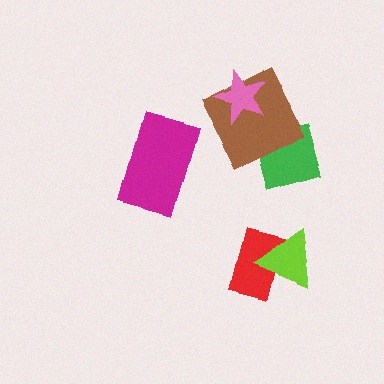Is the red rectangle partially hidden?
Yes, it is partially covered by another shape.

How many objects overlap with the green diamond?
1 object overlaps with the green diamond.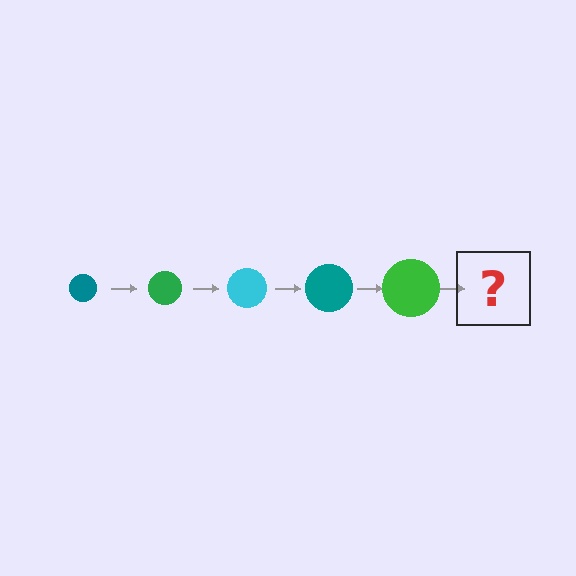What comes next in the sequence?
The next element should be a cyan circle, larger than the previous one.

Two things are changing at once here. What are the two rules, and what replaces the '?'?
The two rules are that the circle grows larger each step and the color cycles through teal, green, and cyan. The '?' should be a cyan circle, larger than the previous one.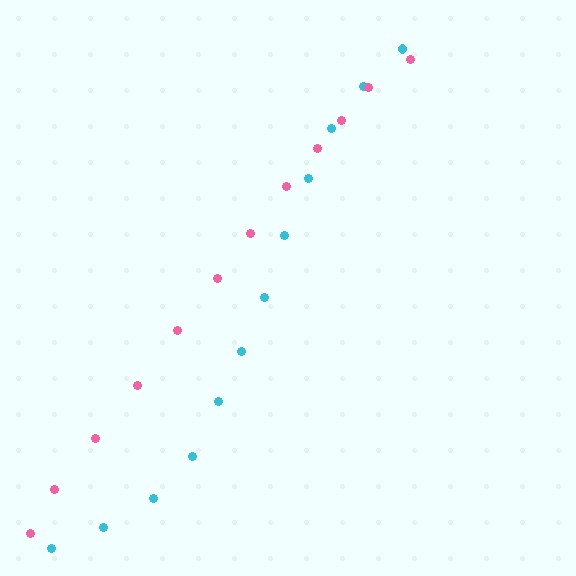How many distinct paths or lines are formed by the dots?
There are 2 distinct paths.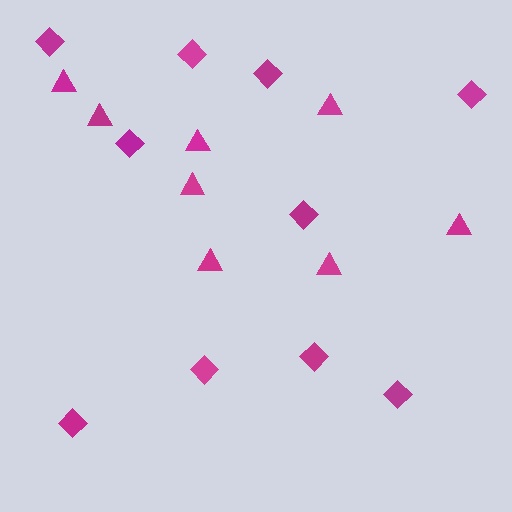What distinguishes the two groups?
There are 2 groups: one group of diamonds (10) and one group of triangles (8).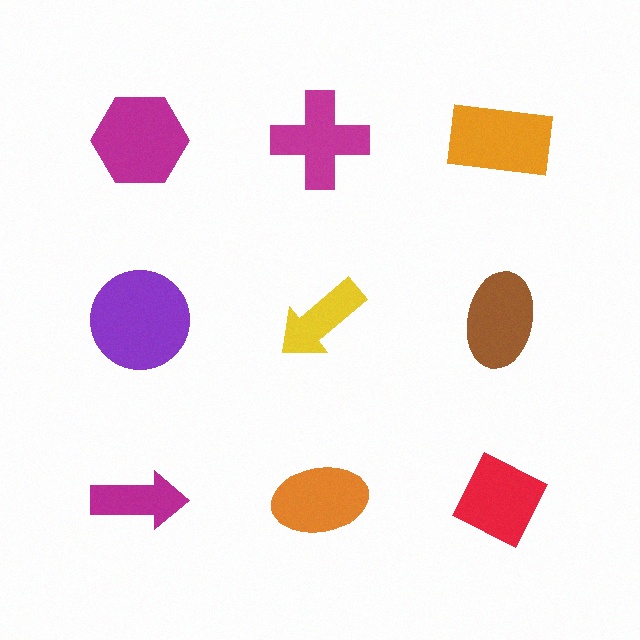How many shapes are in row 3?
3 shapes.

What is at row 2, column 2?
A yellow arrow.